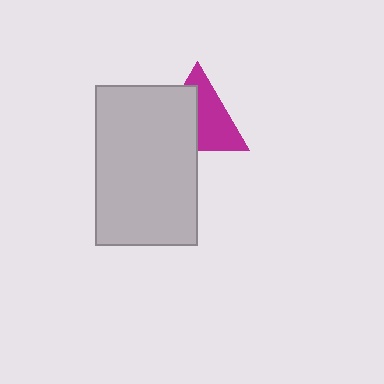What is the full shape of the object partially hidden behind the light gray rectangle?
The partially hidden object is a magenta triangle.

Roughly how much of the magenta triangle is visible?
About half of it is visible (roughly 54%).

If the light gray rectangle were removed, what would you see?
You would see the complete magenta triangle.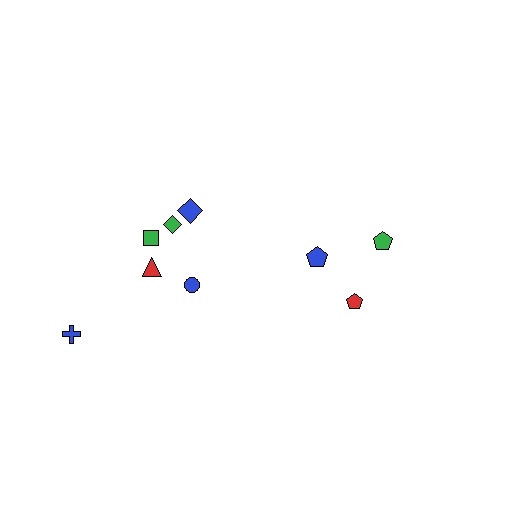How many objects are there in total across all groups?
There are 9 objects.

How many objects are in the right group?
There are 3 objects.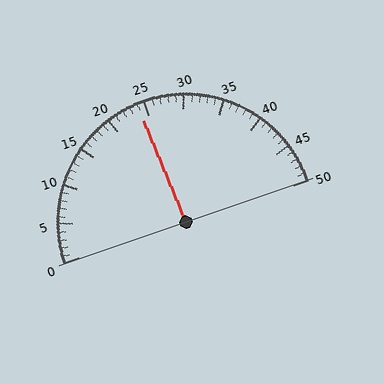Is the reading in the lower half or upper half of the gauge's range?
The reading is in the lower half of the range (0 to 50).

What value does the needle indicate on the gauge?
The needle indicates approximately 24.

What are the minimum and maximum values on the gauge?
The gauge ranges from 0 to 50.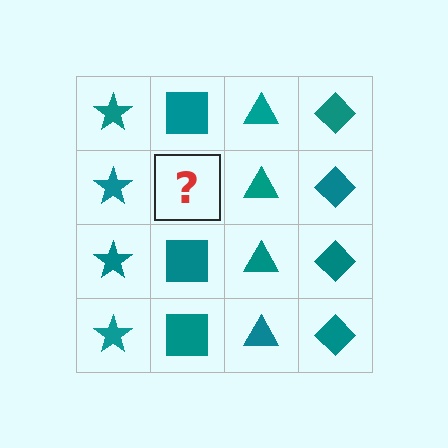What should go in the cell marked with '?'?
The missing cell should contain a teal square.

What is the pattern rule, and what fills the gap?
The rule is that each column has a consistent shape. The gap should be filled with a teal square.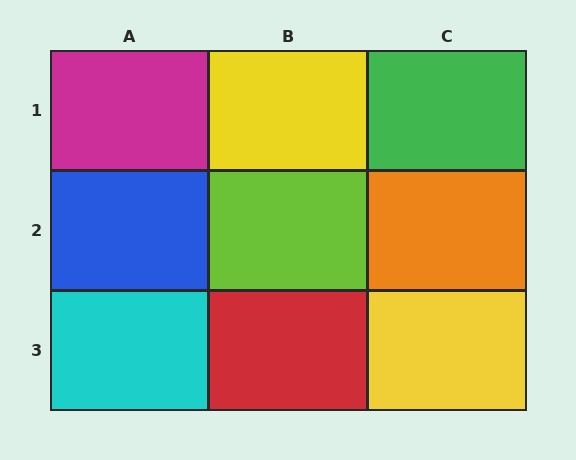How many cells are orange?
1 cell is orange.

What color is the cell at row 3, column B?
Red.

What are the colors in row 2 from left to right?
Blue, lime, orange.